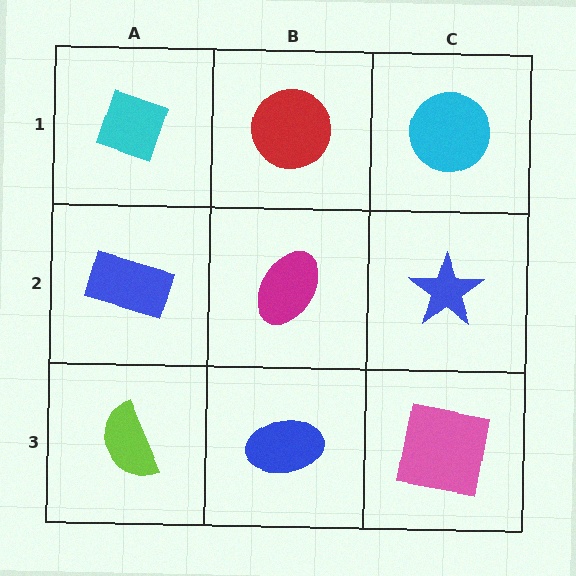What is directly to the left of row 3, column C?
A blue ellipse.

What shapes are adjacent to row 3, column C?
A blue star (row 2, column C), a blue ellipse (row 3, column B).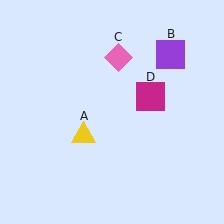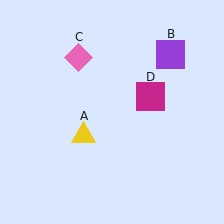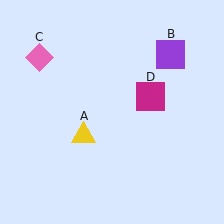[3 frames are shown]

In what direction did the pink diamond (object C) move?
The pink diamond (object C) moved left.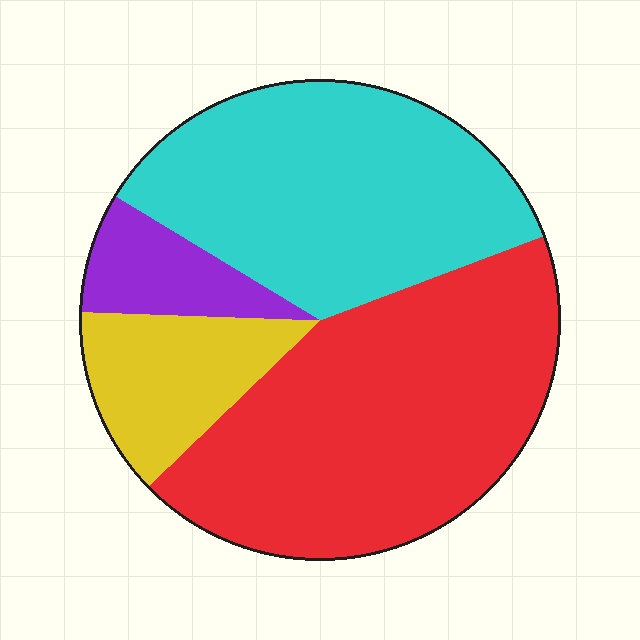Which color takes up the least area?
Purple, at roughly 10%.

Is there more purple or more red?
Red.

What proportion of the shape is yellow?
Yellow takes up about one eighth (1/8) of the shape.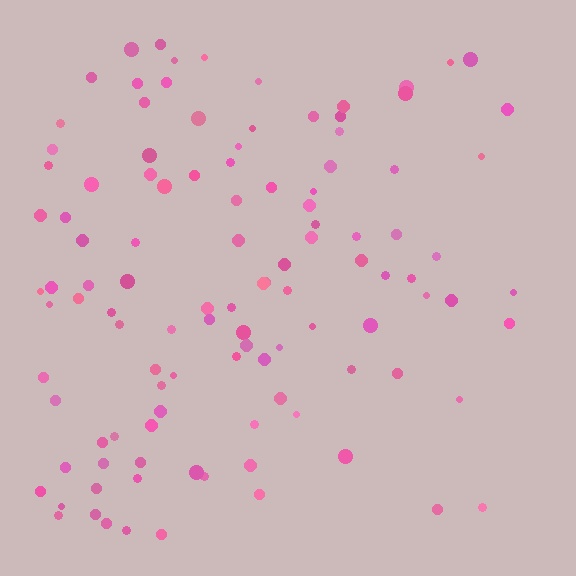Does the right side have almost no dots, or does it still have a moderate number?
Still a moderate number, just noticeably fewer than the left.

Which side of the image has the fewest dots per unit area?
The right.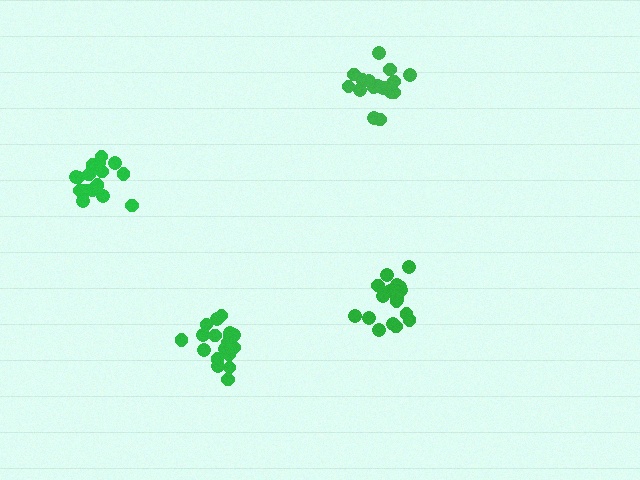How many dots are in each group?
Group 1: 18 dots, Group 2: 17 dots, Group 3: 17 dots, Group 4: 17 dots (69 total).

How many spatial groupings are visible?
There are 4 spatial groupings.